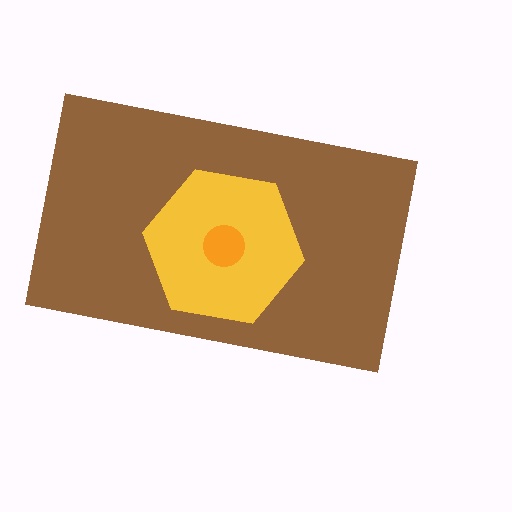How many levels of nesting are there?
3.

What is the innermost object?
The orange circle.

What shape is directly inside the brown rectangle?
The yellow hexagon.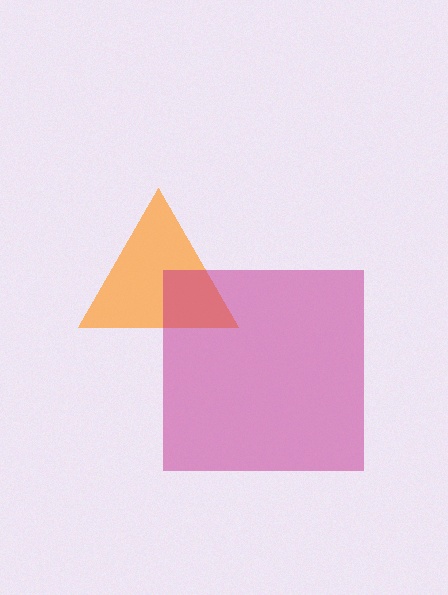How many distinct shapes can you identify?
There are 2 distinct shapes: an orange triangle, a magenta square.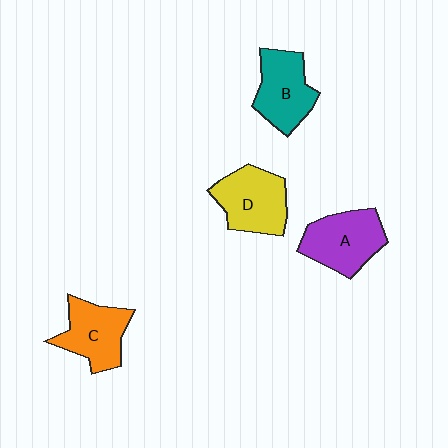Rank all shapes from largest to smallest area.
From largest to smallest: A (purple), D (yellow), B (teal), C (orange).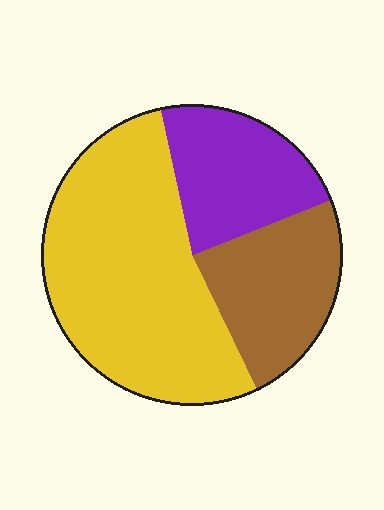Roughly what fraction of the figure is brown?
Brown takes up about one quarter (1/4) of the figure.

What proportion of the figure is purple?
Purple covers about 20% of the figure.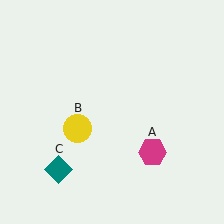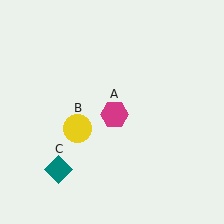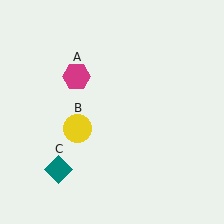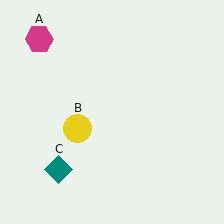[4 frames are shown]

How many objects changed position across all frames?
1 object changed position: magenta hexagon (object A).